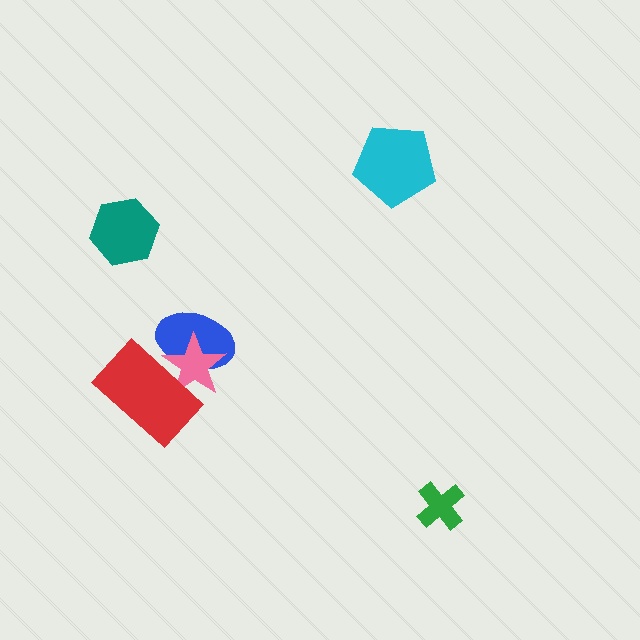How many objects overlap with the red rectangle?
2 objects overlap with the red rectangle.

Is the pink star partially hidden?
Yes, it is partially covered by another shape.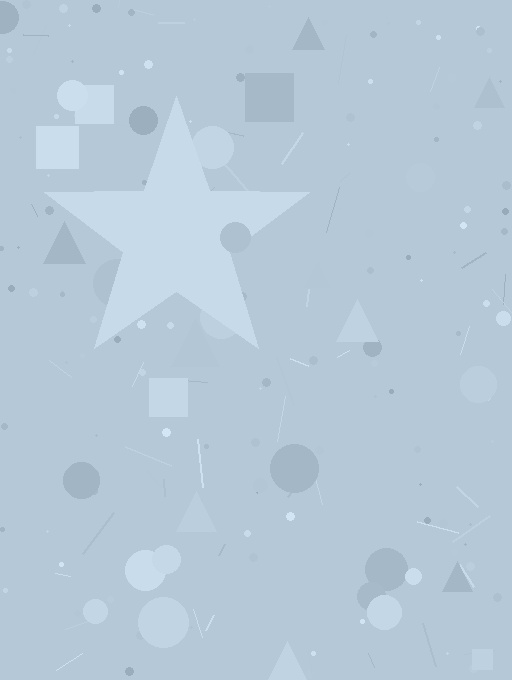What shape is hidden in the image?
A star is hidden in the image.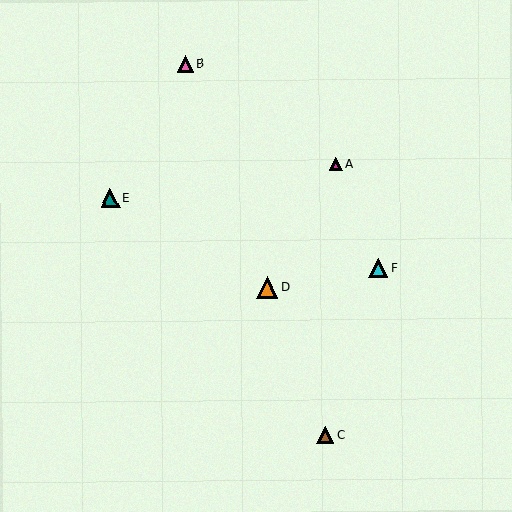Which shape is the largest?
The orange triangle (labeled D) is the largest.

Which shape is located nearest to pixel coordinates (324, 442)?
The brown triangle (labeled C) at (325, 436) is nearest to that location.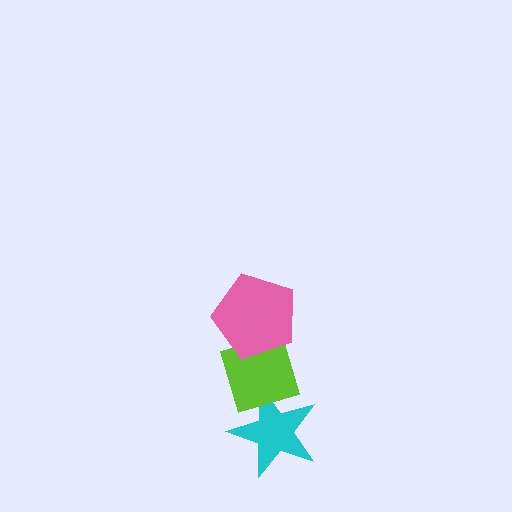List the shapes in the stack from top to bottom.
From top to bottom: the pink pentagon, the lime diamond, the cyan star.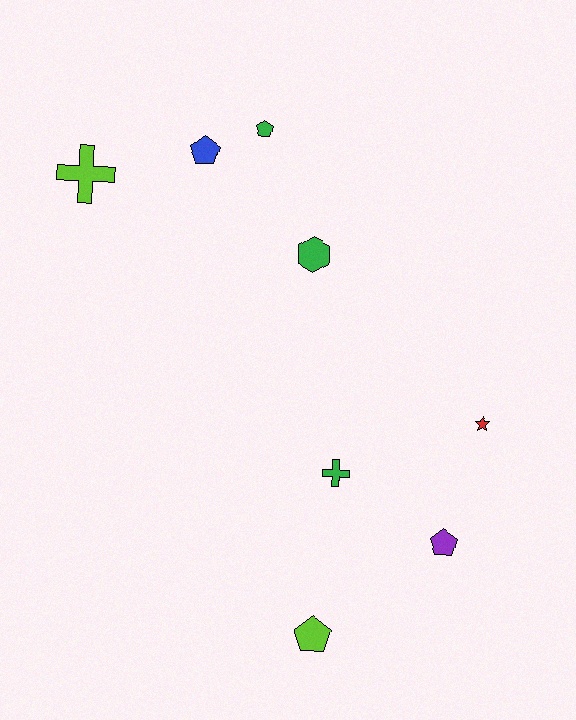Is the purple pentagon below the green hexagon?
Yes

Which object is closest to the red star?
The purple pentagon is closest to the red star.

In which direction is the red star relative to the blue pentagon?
The red star is to the right of the blue pentagon.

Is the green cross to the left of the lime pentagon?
No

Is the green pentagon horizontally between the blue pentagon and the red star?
Yes